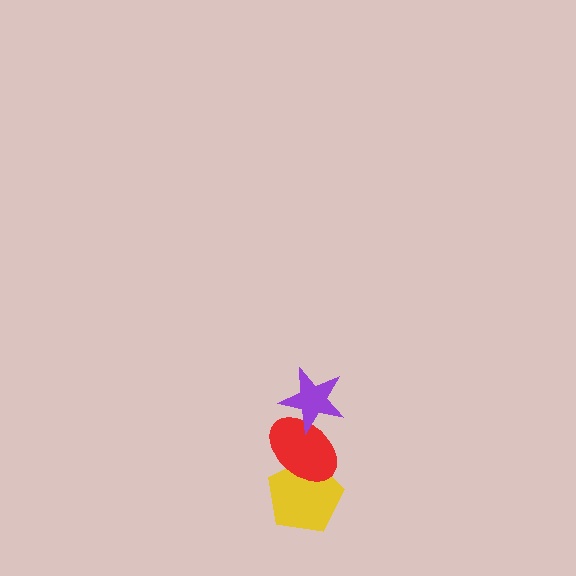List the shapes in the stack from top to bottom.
From top to bottom: the purple star, the red ellipse, the yellow pentagon.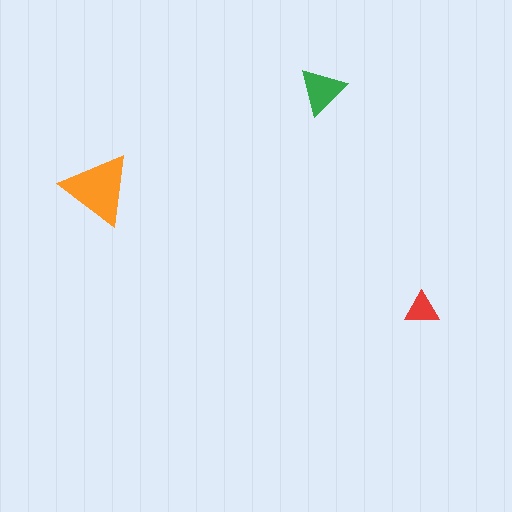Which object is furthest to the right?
The red triangle is rightmost.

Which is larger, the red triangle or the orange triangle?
The orange one.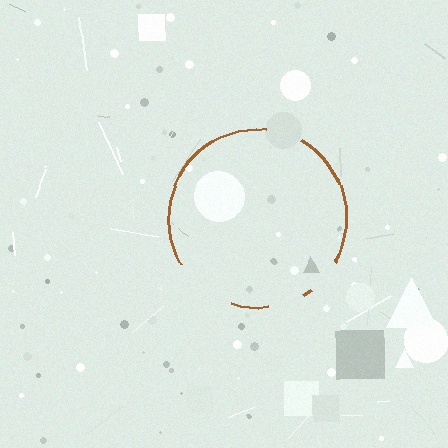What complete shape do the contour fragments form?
The contour fragments form a circle.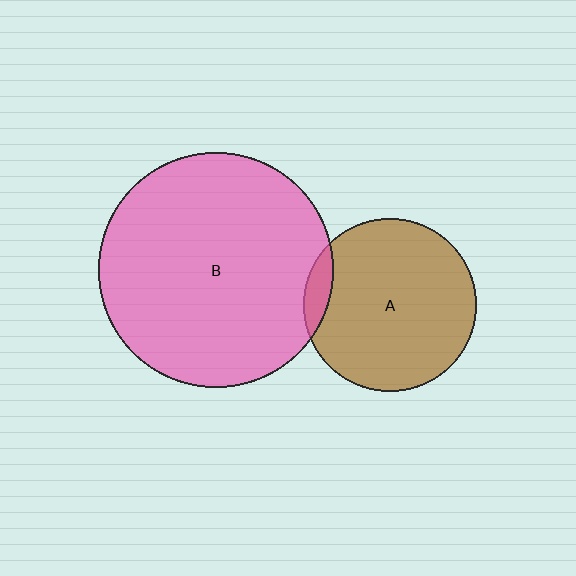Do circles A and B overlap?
Yes.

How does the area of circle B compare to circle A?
Approximately 1.8 times.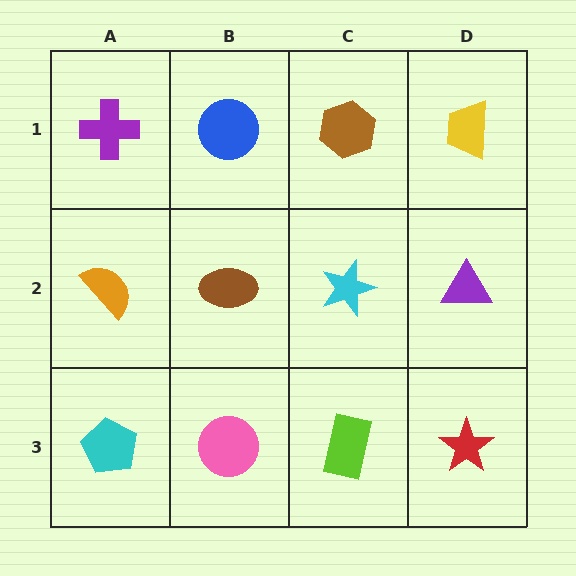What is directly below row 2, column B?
A pink circle.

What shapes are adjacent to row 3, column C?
A cyan star (row 2, column C), a pink circle (row 3, column B), a red star (row 3, column D).